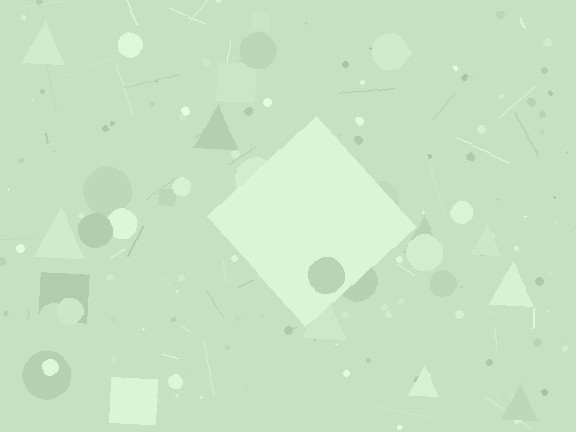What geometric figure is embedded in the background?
A diamond is embedded in the background.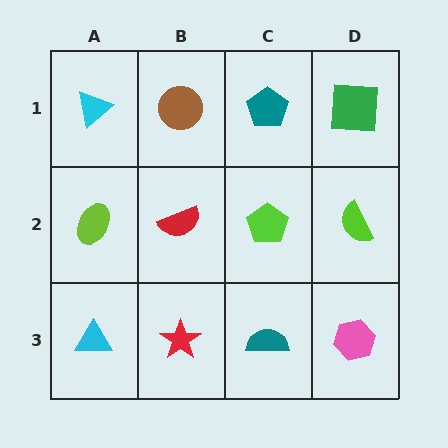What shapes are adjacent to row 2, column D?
A green square (row 1, column D), a pink hexagon (row 3, column D), a lime pentagon (row 2, column C).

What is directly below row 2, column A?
A cyan triangle.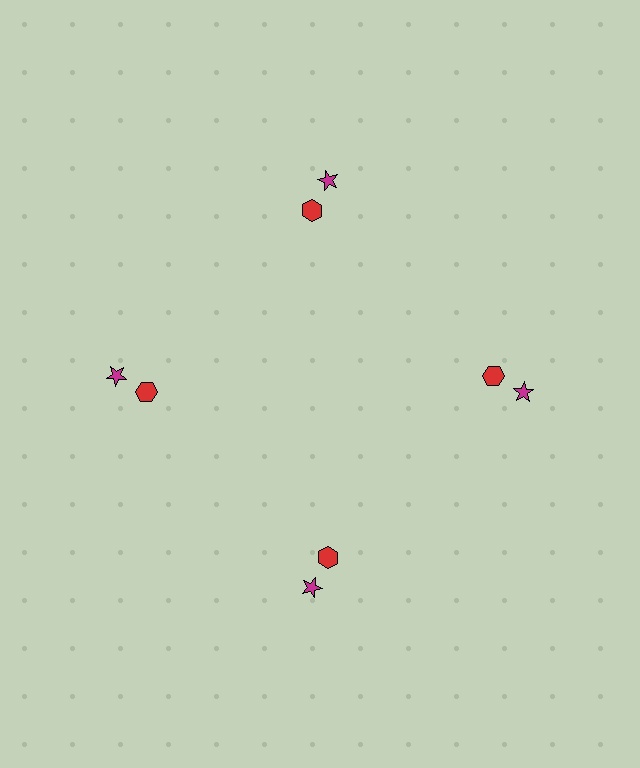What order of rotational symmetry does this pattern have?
This pattern has 4-fold rotational symmetry.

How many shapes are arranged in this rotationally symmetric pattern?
There are 8 shapes, arranged in 4 groups of 2.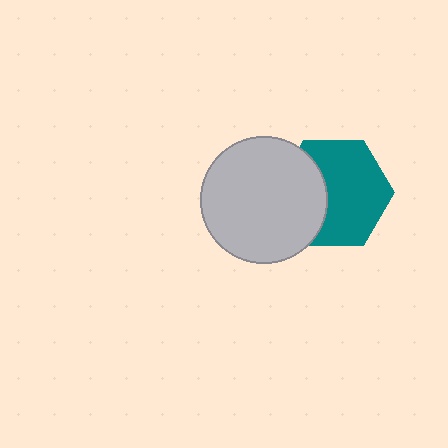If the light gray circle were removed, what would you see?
You would see the complete teal hexagon.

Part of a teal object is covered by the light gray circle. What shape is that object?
It is a hexagon.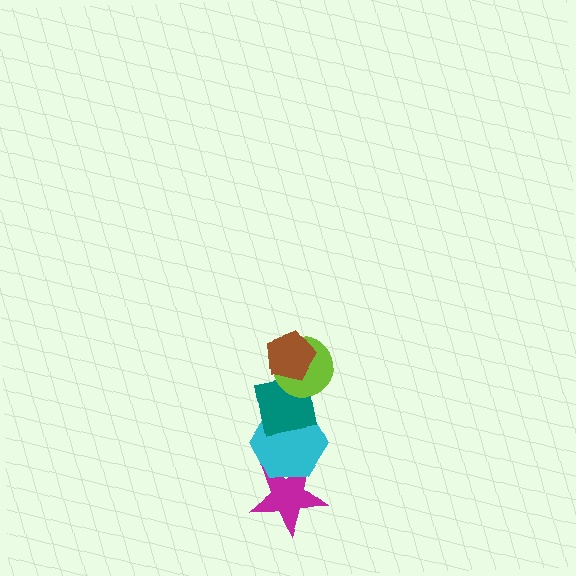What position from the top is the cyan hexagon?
The cyan hexagon is 4th from the top.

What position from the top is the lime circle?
The lime circle is 2nd from the top.